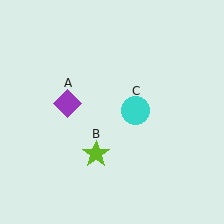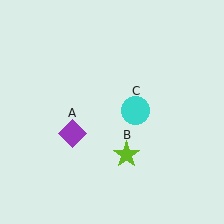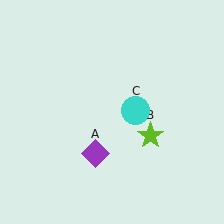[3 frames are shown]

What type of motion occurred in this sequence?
The purple diamond (object A), lime star (object B) rotated counterclockwise around the center of the scene.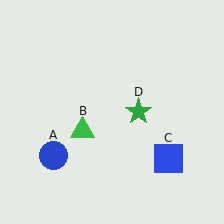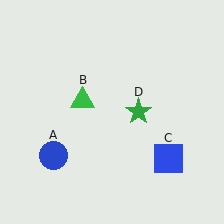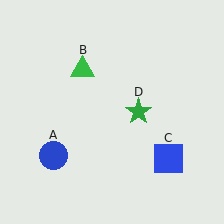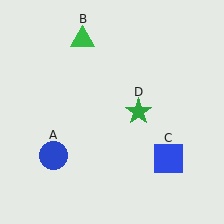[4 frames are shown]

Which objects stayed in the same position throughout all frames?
Blue circle (object A) and blue square (object C) and green star (object D) remained stationary.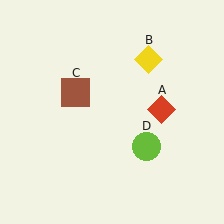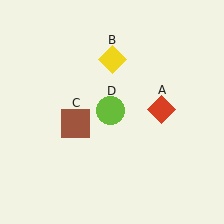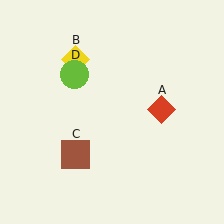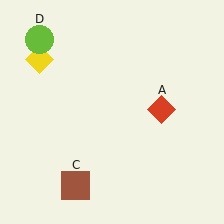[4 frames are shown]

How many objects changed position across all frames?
3 objects changed position: yellow diamond (object B), brown square (object C), lime circle (object D).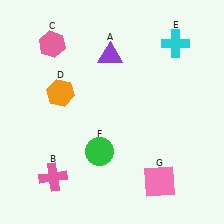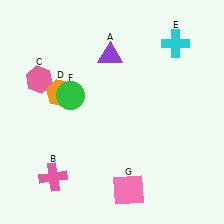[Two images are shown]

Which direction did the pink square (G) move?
The pink square (G) moved left.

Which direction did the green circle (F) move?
The green circle (F) moved up.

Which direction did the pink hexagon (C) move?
The pink hexagon (C) moved down.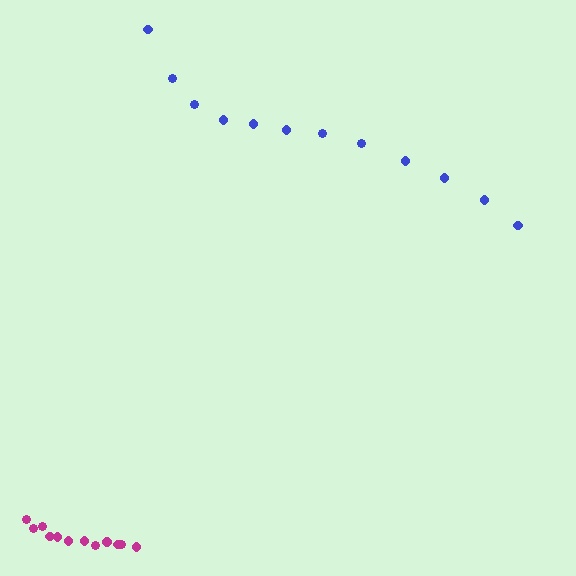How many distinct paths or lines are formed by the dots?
There are 2 distinct paths.